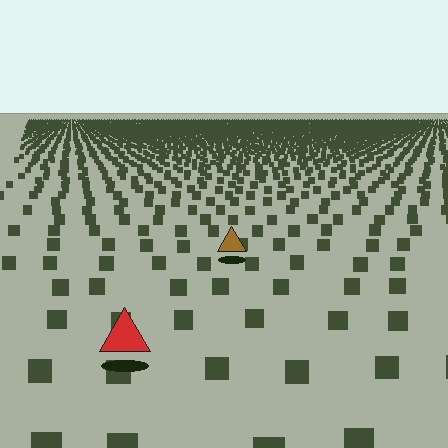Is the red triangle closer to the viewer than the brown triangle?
Yes. The red triangle is closer — you can tell from the texture gradient: the ground texture is coarser near it.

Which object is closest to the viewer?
The red triangle is closest. The texture marks near it are larger and more spread out.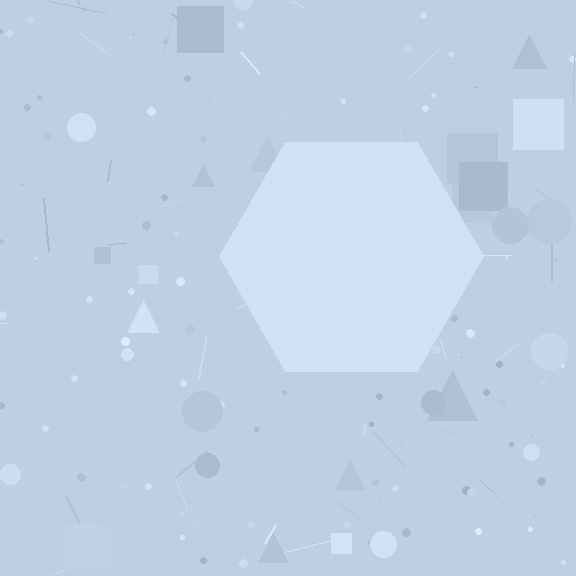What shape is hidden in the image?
A hexagon is hidden in the image.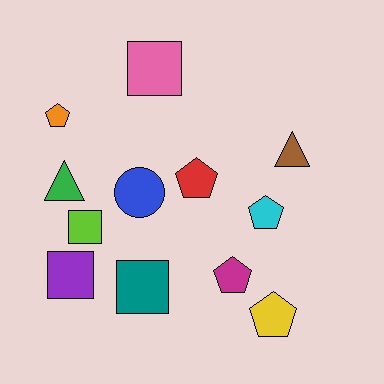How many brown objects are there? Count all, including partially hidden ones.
There is 1 brown object.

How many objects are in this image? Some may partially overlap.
There are 12 objects.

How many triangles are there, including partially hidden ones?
There are 2 triangles.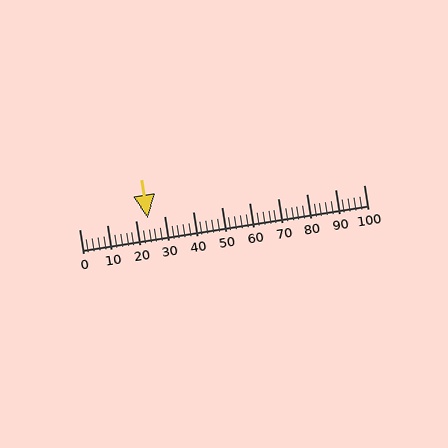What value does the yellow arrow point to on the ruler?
The yellow arrow points to approximately 24.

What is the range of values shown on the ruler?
The ruler shows values from 0 to 100.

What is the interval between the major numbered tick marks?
The major tick marks are spaced 10 units apart.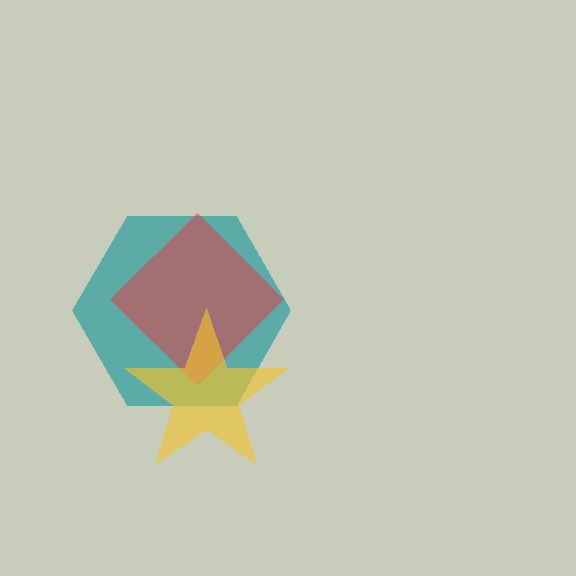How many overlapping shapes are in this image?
There are 3 overlapping shapes in the image.